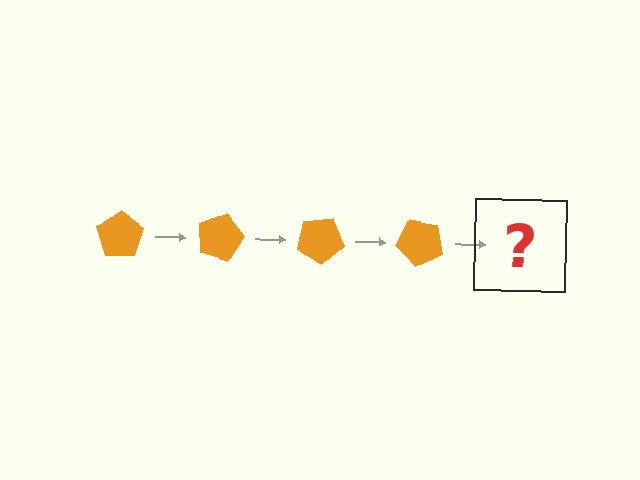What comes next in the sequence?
The next element should be an orange pentagon rotated 60 degrees.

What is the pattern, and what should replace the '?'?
The pattern is that the pentagon rotates 15 degrees each step. The '?' should be an orange pentagon rotated 60 degrees.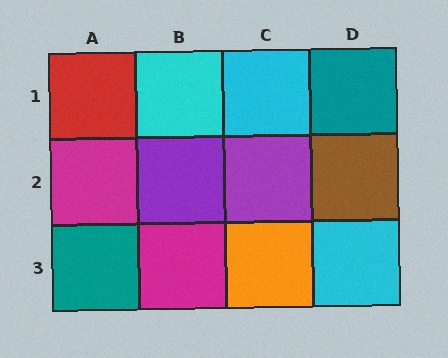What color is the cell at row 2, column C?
Purple.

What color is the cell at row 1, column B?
Cyan.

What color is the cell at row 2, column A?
Magenta.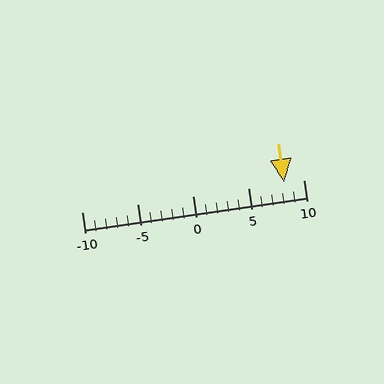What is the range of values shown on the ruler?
The ruler shows values from -10 to 10.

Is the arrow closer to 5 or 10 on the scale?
The arrow is closer to 10.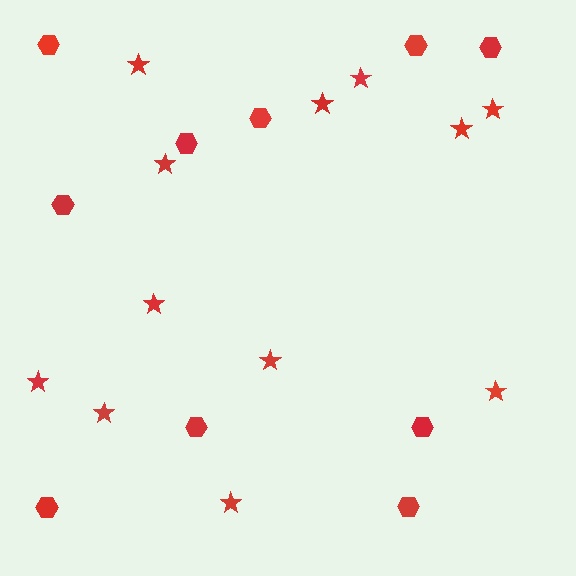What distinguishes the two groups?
There are 2 groups: one group of stars (12) and one group of hexagons (10).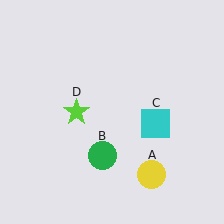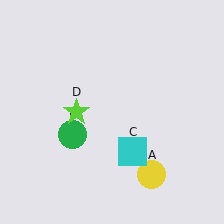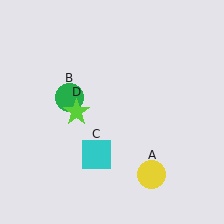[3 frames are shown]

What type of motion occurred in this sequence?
The green circle (object B), cyan square (object C) rotated clockwise around the center of the scene.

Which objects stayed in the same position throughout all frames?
Yellow circle (object A) and lime star (object D) remained stationary.